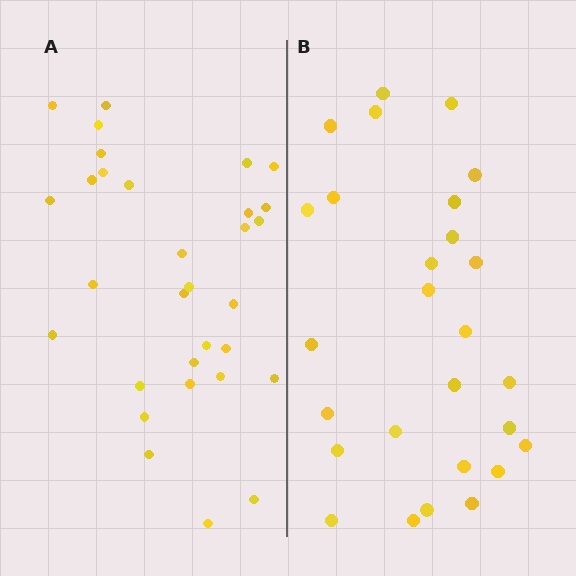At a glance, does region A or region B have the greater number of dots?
Region A (the left region) has more dots.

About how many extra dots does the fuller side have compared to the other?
Region A has about 4 more dots than region B.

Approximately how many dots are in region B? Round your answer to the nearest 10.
About 30 dots. (The exact count is 27, which rounds to 30.)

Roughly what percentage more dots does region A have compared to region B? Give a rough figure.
About 15% more.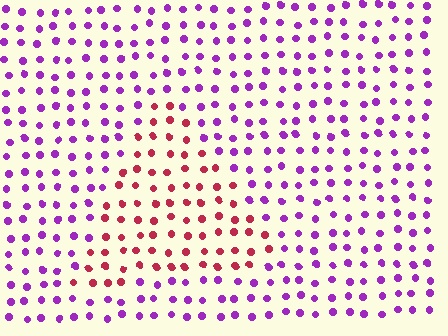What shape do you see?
I see a triangle.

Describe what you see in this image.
The image is filled with small purple elements in a uniform arrangement. A triangle-shaped region is visible where the elements are tinted to a slightly different hue, forming a subtle color boundary.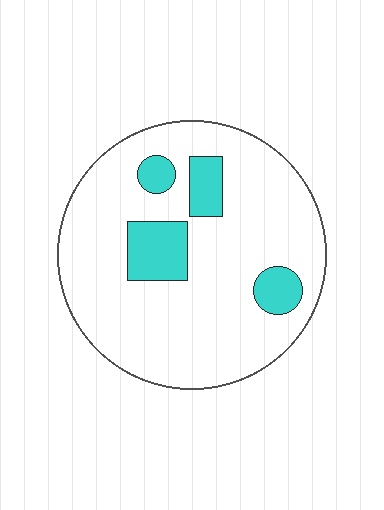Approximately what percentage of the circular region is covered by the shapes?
Approximately 15%.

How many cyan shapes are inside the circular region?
4.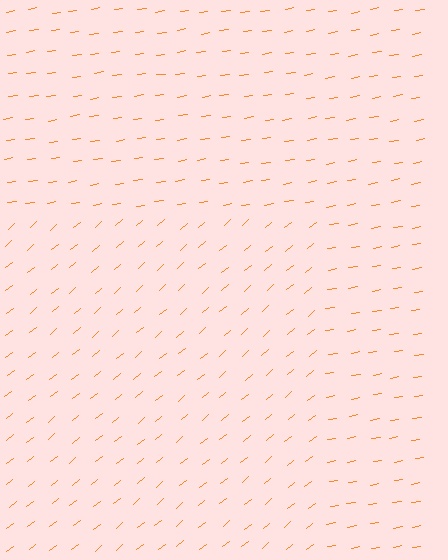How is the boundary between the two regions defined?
The boundary is defined purely by a change in line orientation (approximately 31 degrees difference). All lines are the same color and thickness.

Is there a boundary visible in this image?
Yes, there is a texture boundary formed by a change in line orientation.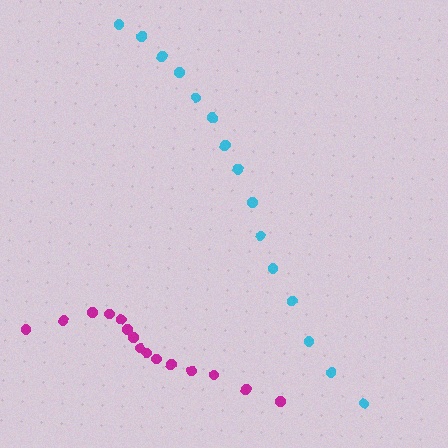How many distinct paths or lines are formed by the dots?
There are 2 distinct paths.